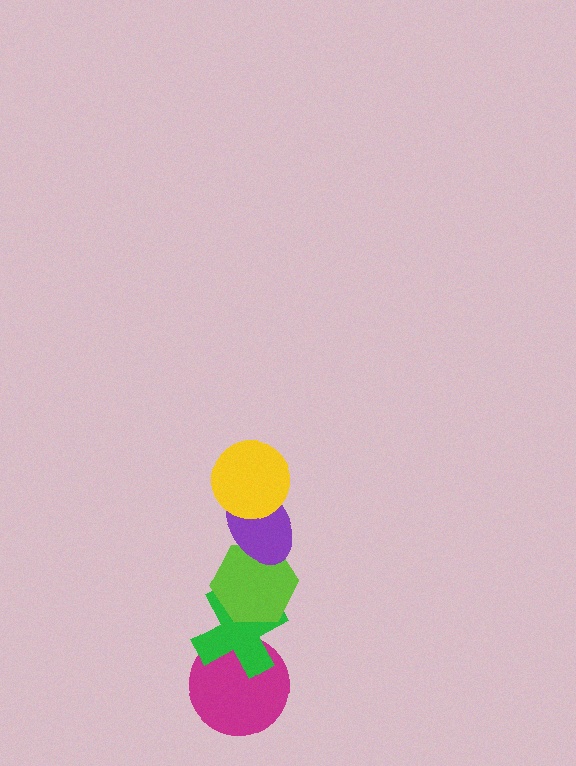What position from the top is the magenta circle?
The magenta circle is 5th from the top.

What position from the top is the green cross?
The green cross is 4th from the top.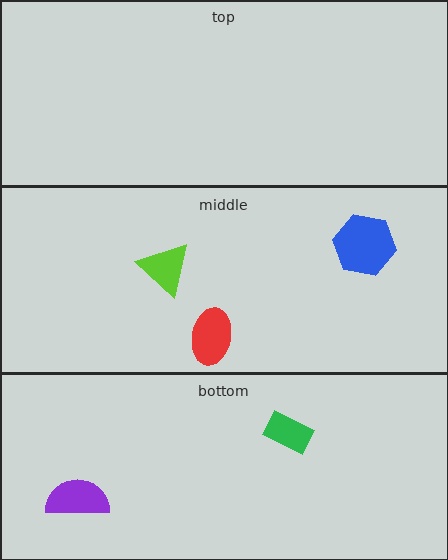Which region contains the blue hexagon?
The middle region.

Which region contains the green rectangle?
The bottom region.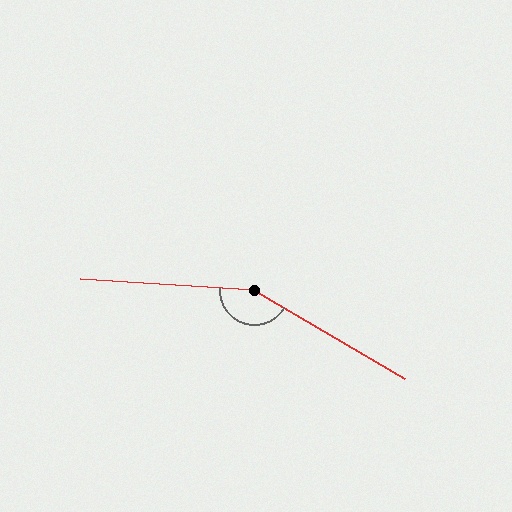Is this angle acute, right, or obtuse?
It is obtuse.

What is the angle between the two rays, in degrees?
Approximately 153 degrees.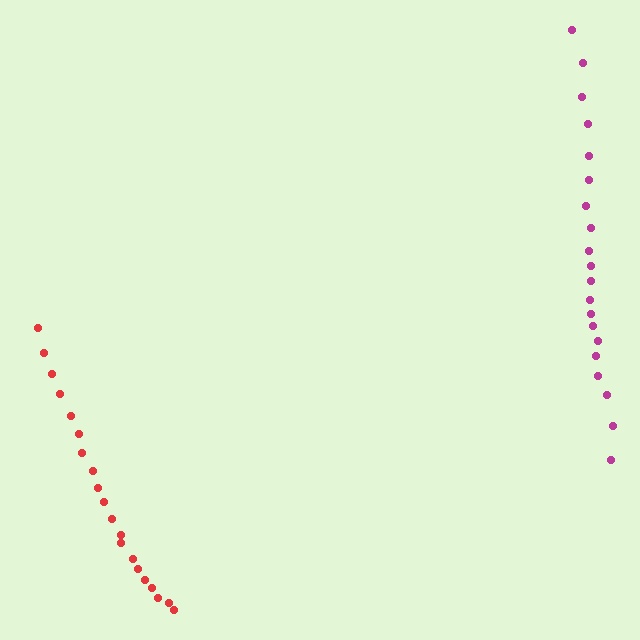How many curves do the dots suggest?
There are 2 distinct paths.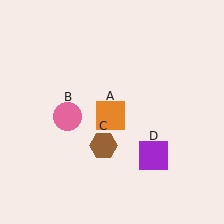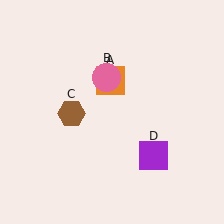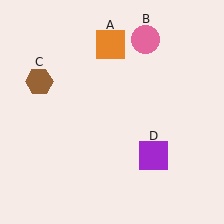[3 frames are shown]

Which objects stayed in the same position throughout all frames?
Purple square (object D) remained stationary.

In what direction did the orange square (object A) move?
The orange square (object A) moved up.